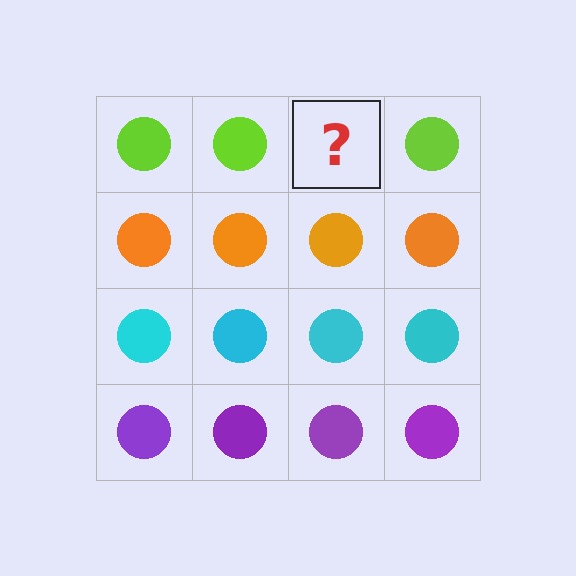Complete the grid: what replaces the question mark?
The question mark should be replaced with a lime circle.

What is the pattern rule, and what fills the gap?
The rule is that each row has a consistent color. The gap should be filled with a lime circle.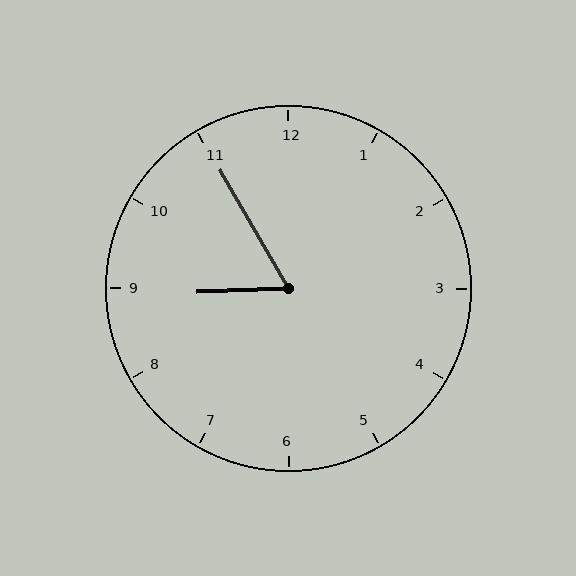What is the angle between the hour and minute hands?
Approximately 62 degrees.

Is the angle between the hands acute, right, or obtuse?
It is acute.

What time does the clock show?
8:55.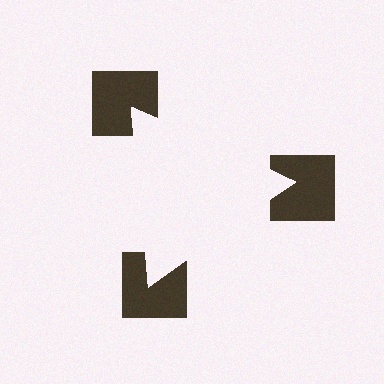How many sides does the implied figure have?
3 sides.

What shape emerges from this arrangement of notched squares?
An illusory triangle — its edges are inferred from the aligned wedge cuts in the notched squares, not physically drawn.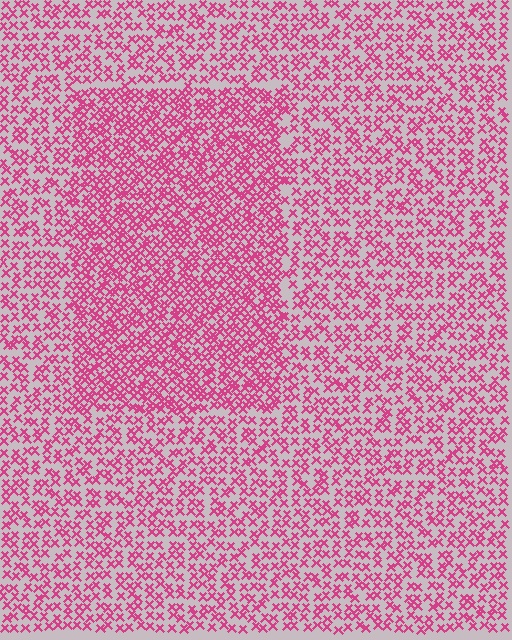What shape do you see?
I see a rectangle.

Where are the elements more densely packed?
The elements are more densely packed inside the rectangle boundary.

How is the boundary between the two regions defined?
The boundary is defined by a change in element density (approximately 1.7x ratio). All elements are the same color, size, and shape.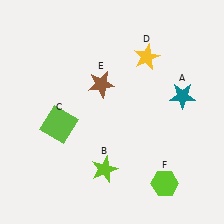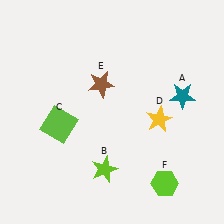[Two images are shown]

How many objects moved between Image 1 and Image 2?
1 object moved between the two images.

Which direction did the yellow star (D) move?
The yellow star (D) moved down.